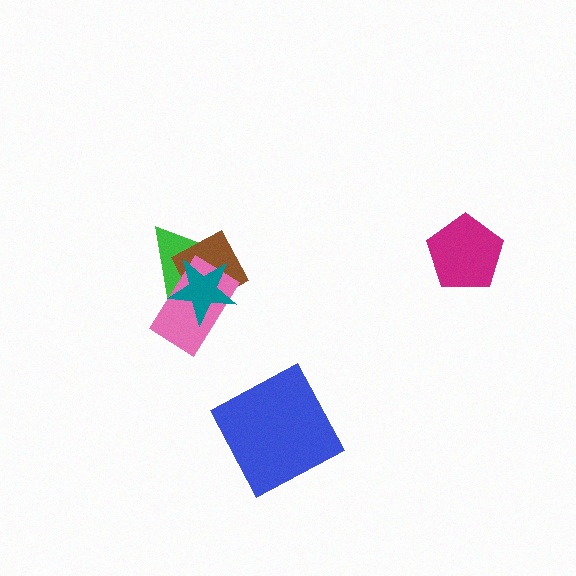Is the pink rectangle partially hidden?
Yes, it is partially covered by another shape.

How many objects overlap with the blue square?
0 objects overlap with the blue square.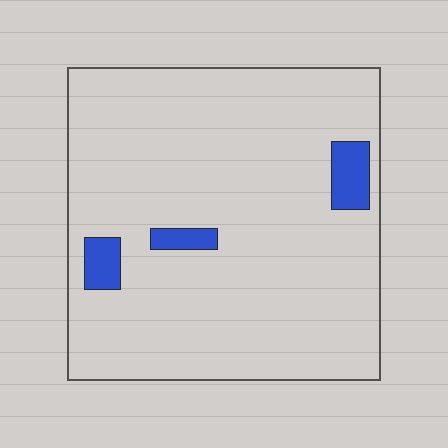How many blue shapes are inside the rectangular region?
3.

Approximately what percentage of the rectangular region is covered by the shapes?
Approximately 5%.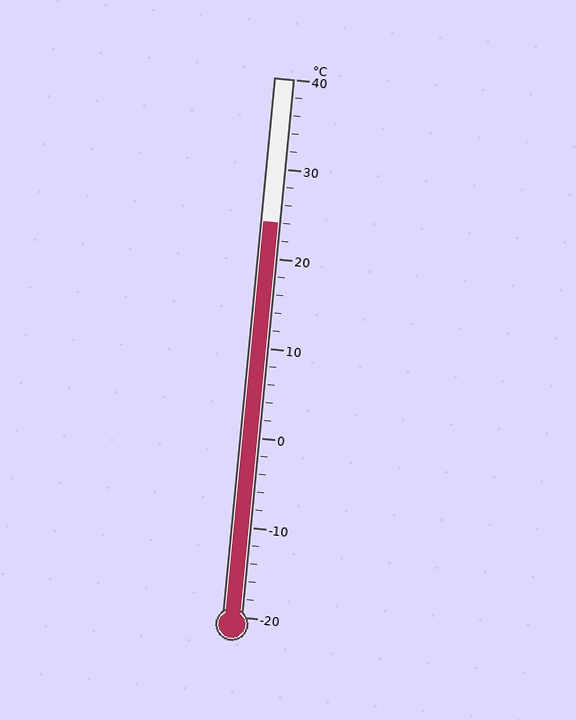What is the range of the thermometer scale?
The thermometer scale ranges from -20°C to 40°C.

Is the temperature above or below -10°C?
The temperature is above -10°C.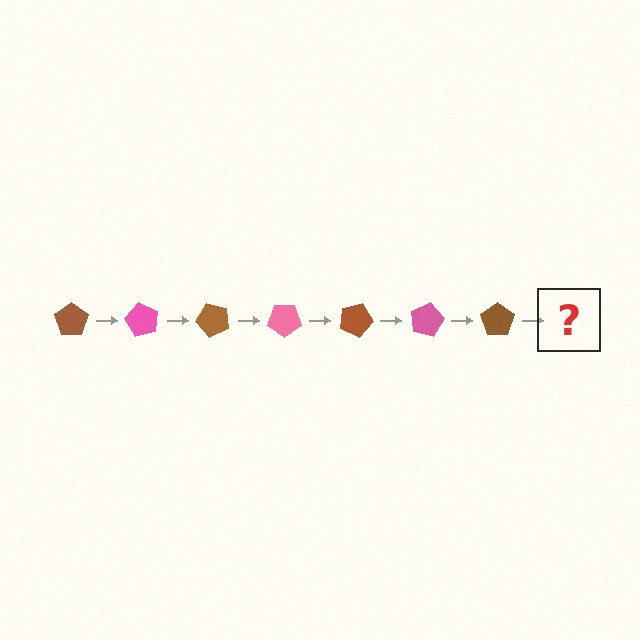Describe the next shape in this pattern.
It should be a pink pentagon, rotated 420 degrees from the start.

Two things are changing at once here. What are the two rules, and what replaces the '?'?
The two rules are that it rotates 60 degrees each step and the color cycles through brown and pink. The '?' should be a pink pentagon, rotated 420 degrees from the start.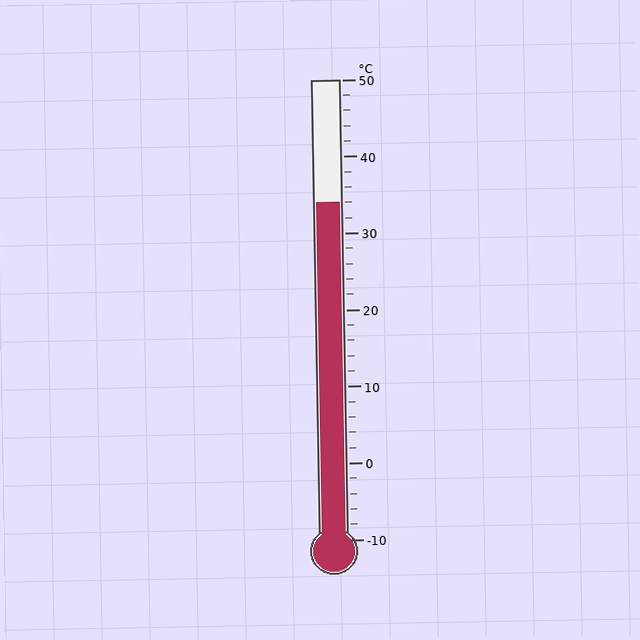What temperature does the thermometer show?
The thermometer shows approximately 34°C.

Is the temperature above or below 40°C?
The temperature is below 40°C.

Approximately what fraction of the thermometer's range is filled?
The thermometer is filled to approximately 75% of its range.